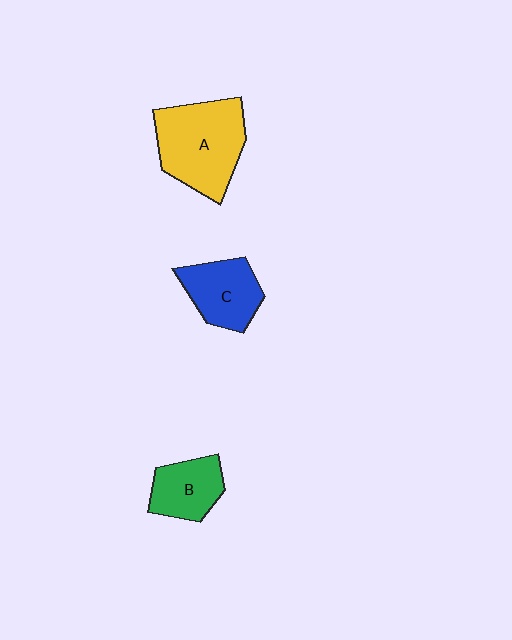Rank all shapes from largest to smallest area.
From largest to smallest: A (yellow), C (blue), B (green).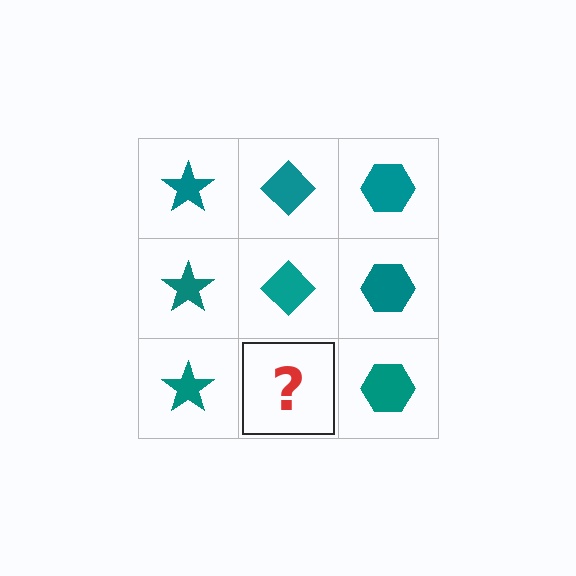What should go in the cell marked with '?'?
The missing cell should contain a teal diamond.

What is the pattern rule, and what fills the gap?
The rule is that each column has a consistent shape. The gap should be filled with a teal diamond.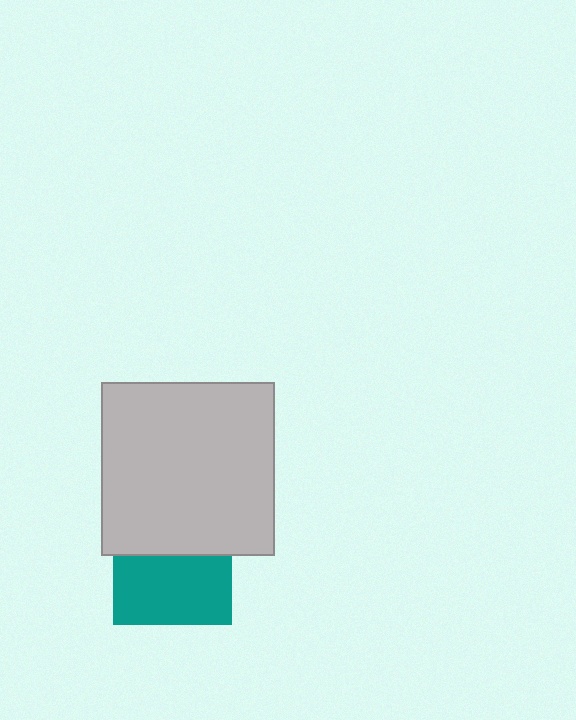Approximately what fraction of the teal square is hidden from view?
Roughly 42% of the teal square is hidden behind the light gray square.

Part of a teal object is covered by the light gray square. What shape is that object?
It is a square.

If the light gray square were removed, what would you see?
You would see the complete teal square.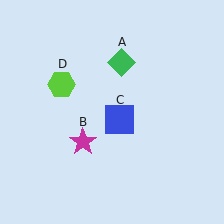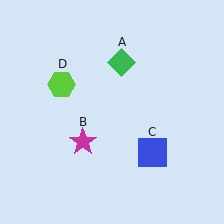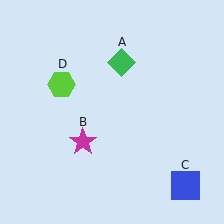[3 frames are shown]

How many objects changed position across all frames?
1 object changed position: blue square (object C).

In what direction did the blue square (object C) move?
The blue square (object C) moved down and to the right.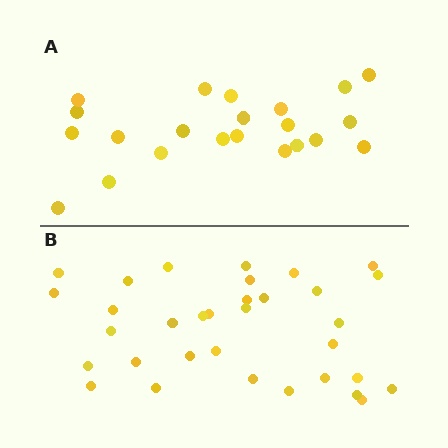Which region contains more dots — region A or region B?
Region B (the bottom region) has more dots.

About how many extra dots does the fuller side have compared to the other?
Region B has roughly 12 or so more dots than region A.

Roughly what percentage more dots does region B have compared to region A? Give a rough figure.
About 50% more.